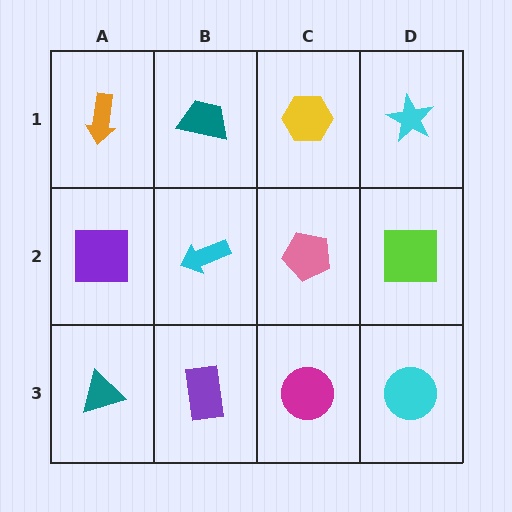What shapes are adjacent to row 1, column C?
A pink pentagon (row 2, column C), a teal trapezoid (row 1, column B), a cyan star (row 1, column D).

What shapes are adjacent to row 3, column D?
A lime square (row 2, column D), a magenta circle (row 3, column C).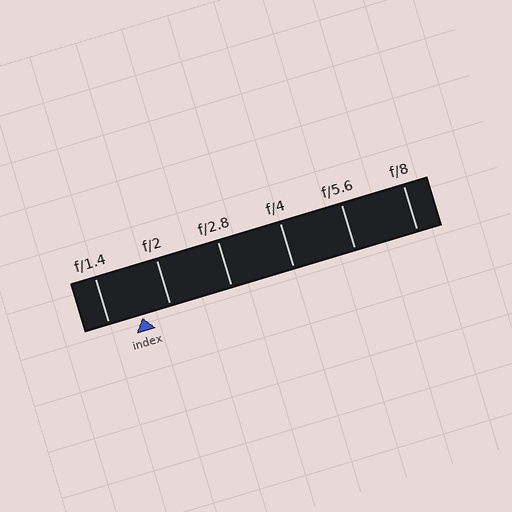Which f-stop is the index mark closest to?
The index mark is closest to f/2.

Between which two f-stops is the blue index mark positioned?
The index mark is between f/1.4 and f/2.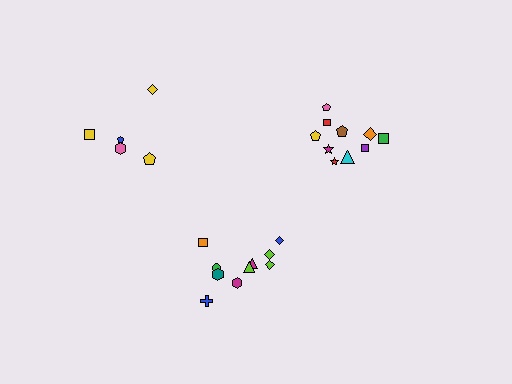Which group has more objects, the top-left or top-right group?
The top-right group.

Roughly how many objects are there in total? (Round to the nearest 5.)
Roughly 25 objects in total.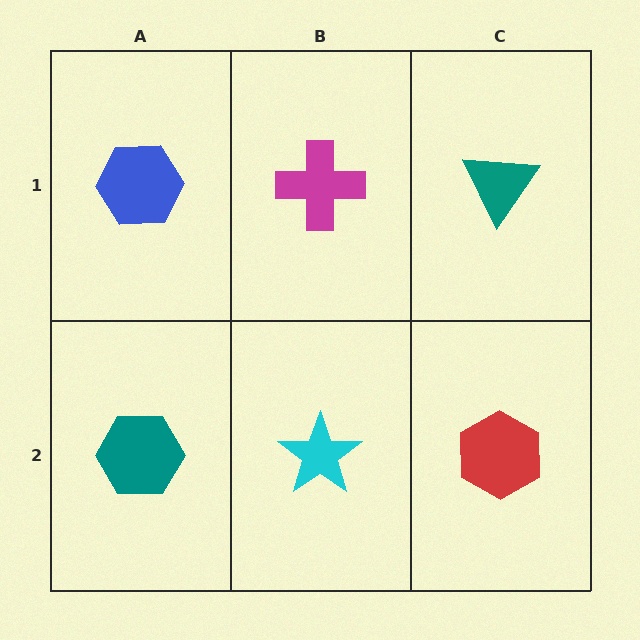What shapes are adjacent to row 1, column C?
A red hexagon (row 2, column C), a magenta cross (row 1, column B).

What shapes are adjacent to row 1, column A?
A teal hexagon (row 2, column A), a magenta cross (row 1, column B).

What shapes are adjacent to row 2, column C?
A teal triangle (row 1, column C), a cyan star (row 2, column B).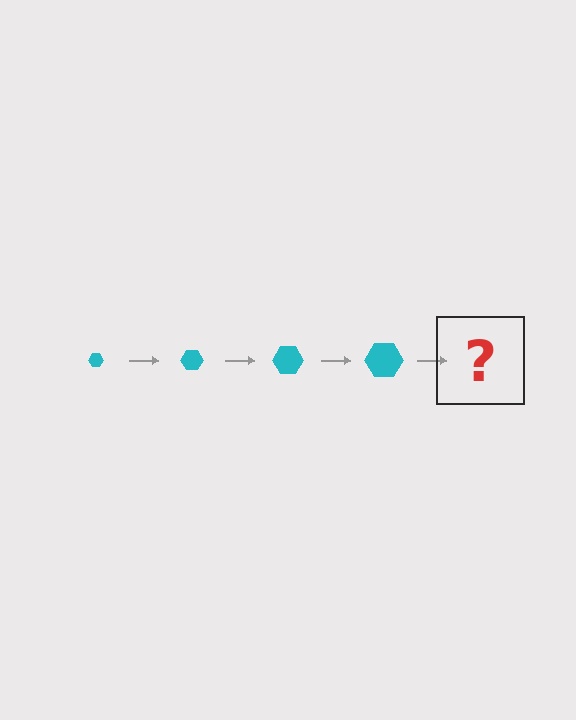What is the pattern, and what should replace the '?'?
The pattern is that the hexagon gets progressively larger each step. The '?' should be a cyan hexagon, larger than the previous one.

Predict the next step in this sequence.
The next step is a cyan hexagon, larger than the previous one.